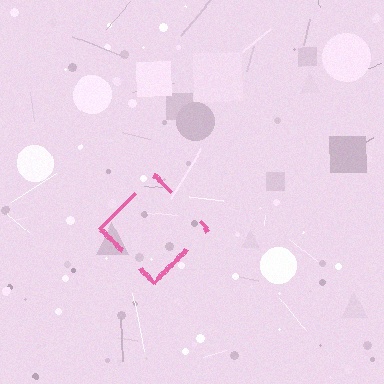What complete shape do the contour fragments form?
The contour fragments form a diamond.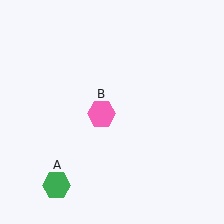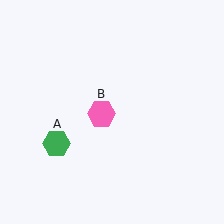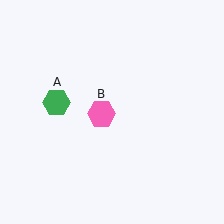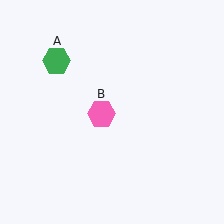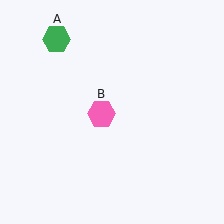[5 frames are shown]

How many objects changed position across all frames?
1 object changed position: green hexagon (object A).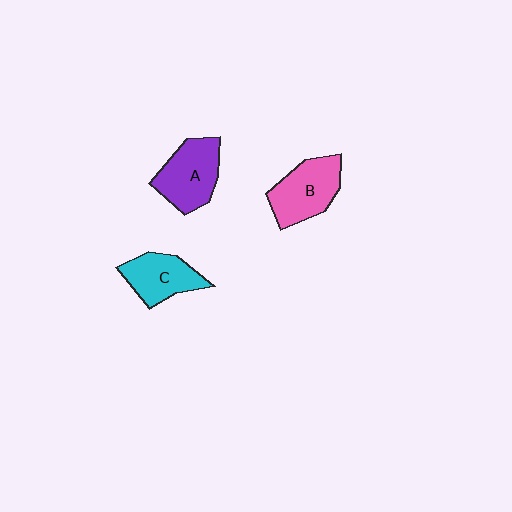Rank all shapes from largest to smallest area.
From largest to smallest: A (purple), B (pink), C (cyan).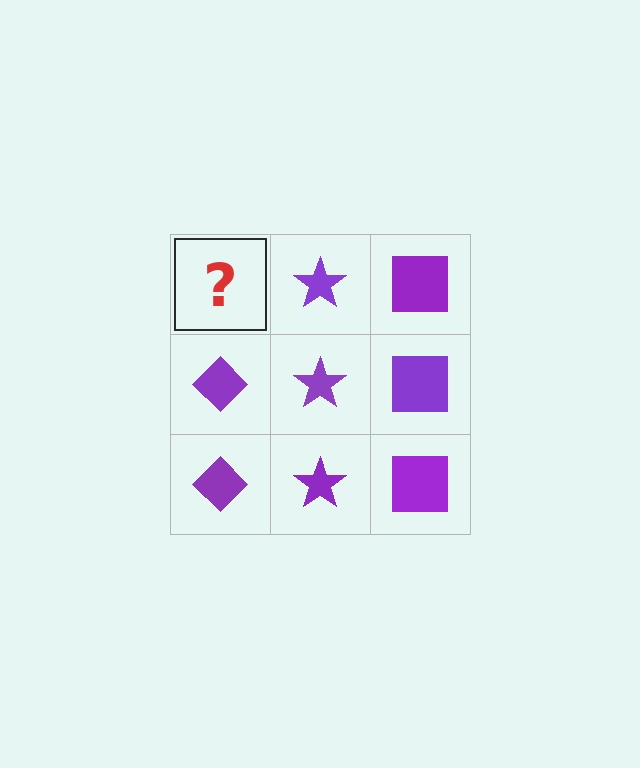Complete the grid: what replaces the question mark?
The question mark should be replaced with a purple diamond.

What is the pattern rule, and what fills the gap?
The rule is that each column has a consistent shape. The gap should be filled with a purple diamond.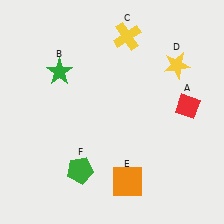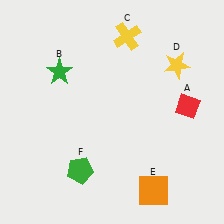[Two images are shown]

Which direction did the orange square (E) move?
The orange square (E) moved right.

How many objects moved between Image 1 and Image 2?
1 object moved between the two images.